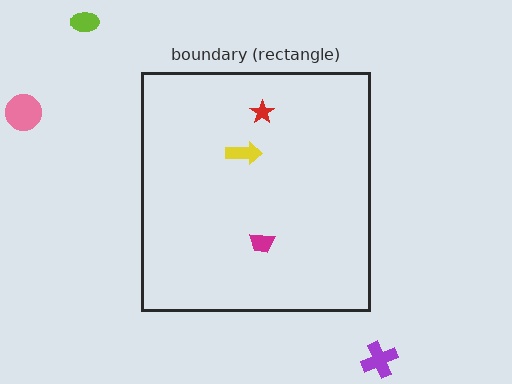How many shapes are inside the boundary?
3 inside, 3 outside.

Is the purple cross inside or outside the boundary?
Outside.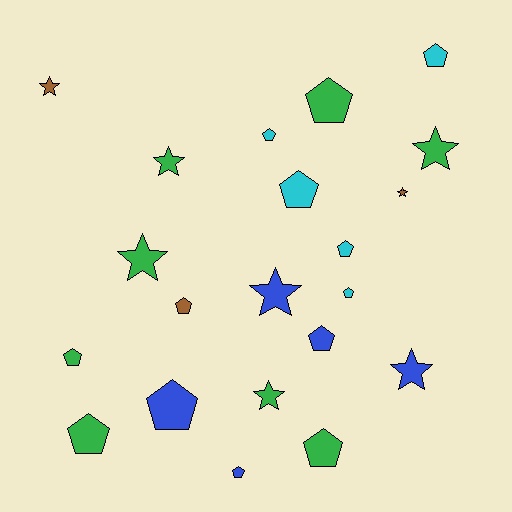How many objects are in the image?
There are 21 objects.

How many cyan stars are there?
There are no cyan stars.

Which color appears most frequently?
Green, with 8 objects.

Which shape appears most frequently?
Pentagon, with 13 objects.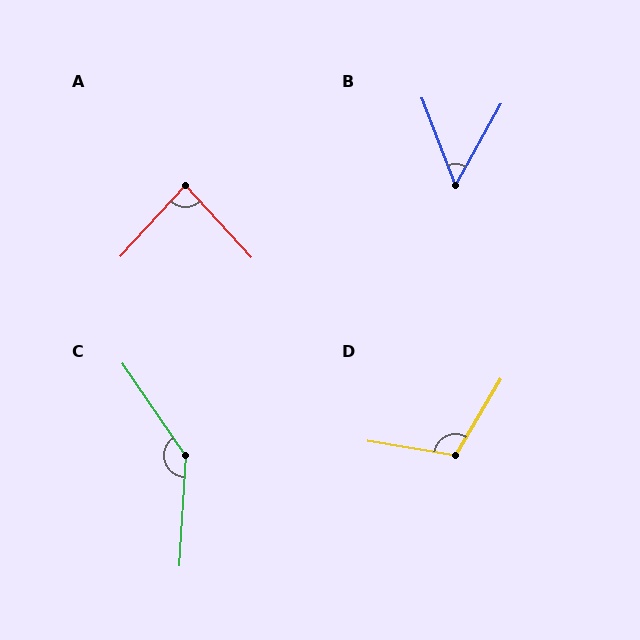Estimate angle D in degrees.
Approximately 111 degrees.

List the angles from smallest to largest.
B (50°), A (85°), D (111°), C (142°).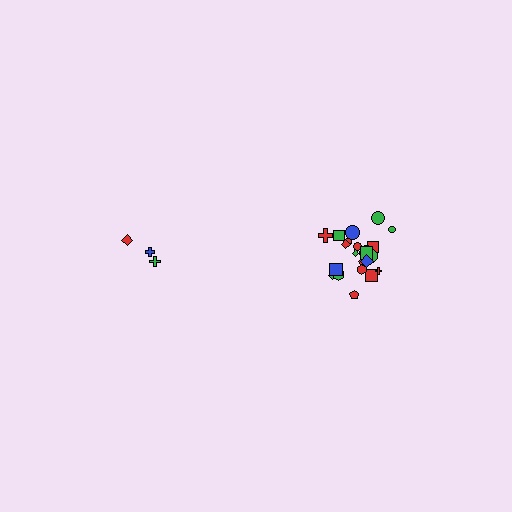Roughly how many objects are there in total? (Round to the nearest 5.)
Roughly 25 objects in total.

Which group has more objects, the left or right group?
The right group.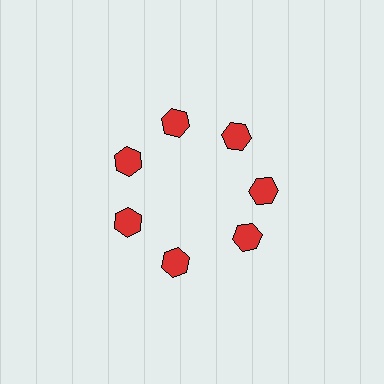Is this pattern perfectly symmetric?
No. The 7 red hexagons are arranged in a ring, but one element near the 5 o'clock position is rotated out of alignment along the ring, breaking the 7-fold rotational symmetry.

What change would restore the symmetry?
The symmetry would be restored by rotating it back into even spacing with its neighbors so that all 7 hexagons sit at equal angles and equal distance from the center.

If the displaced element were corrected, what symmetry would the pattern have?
It would have 7-fold rotational symmetry — the pattern would map onto itself every 51 degrees.